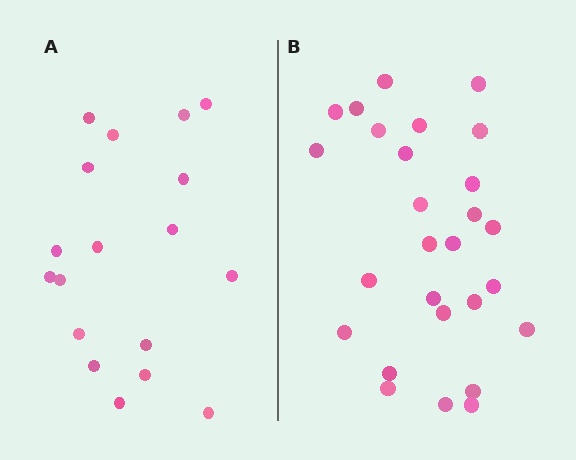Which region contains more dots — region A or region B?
Region B (the right region) has more dots.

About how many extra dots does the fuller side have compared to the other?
Region B has roughly 8 or so more dots than region A.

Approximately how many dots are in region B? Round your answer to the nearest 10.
About 30 dots. (The exact count is 27, which rounds to 30.)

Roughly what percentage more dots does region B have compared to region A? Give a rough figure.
About 50% more.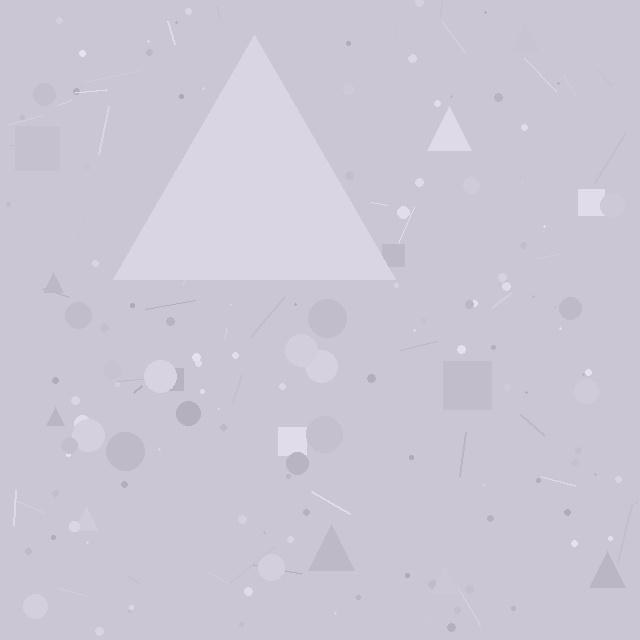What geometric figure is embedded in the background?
A triangle is embedded in the background.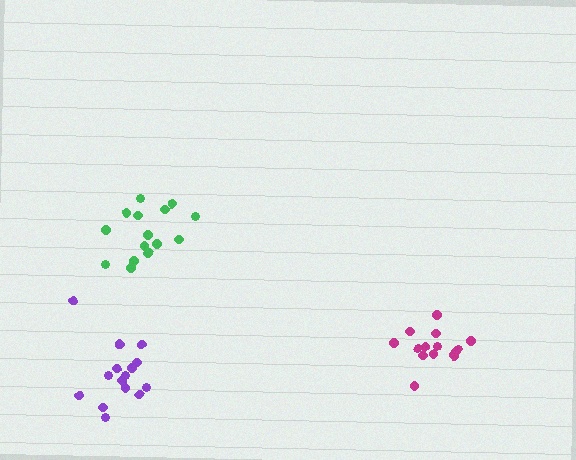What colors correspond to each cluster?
The clusters are colored: green, purple, magenta.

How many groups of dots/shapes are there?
There are 3 groups.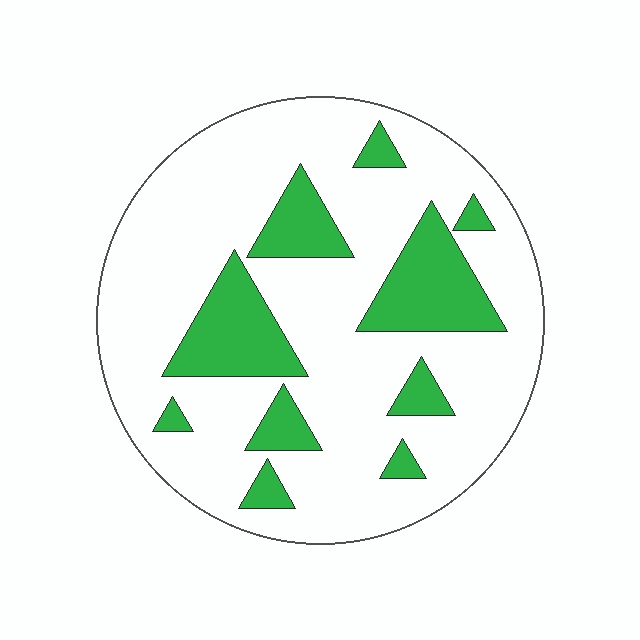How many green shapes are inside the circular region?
10.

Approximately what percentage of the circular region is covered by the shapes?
Approximately 20%.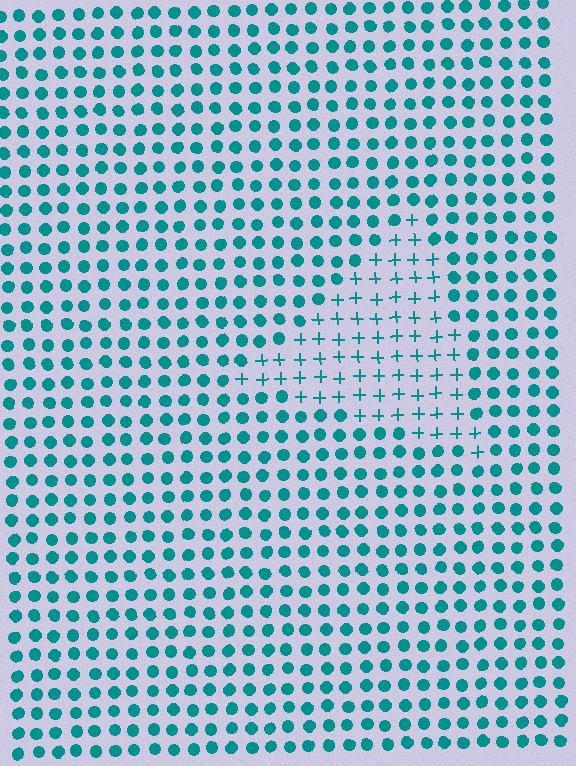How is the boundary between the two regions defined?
The boundary is defined by a change in element shape: plus signs inside vs. circles outside. All elements share the same color and spacing.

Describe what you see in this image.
The image is filled with small teal elements arranged in a uniform grid. A triangle-shaped region contains plus signs, while the surrounding area contains circles. The boundary is defined purely by the change in element shape.